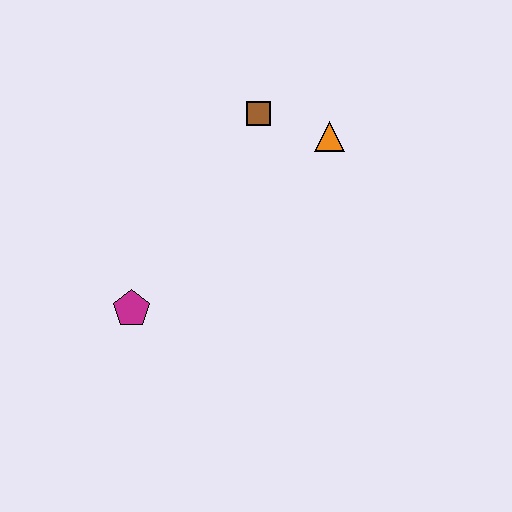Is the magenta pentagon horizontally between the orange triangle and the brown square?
No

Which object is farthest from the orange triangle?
The magenta pentagon is farthest from the orange triangle.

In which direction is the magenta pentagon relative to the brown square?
The magenta pentagon is below the brown square.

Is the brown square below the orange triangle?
No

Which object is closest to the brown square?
The orange triangle is closest to the brown square.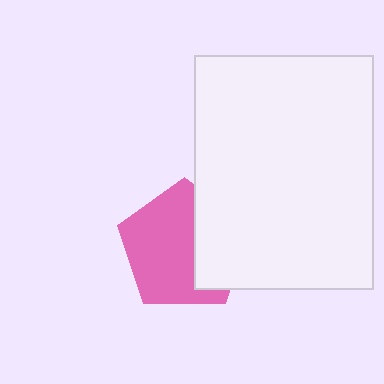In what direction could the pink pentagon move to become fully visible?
The pink pentagon could move left. That would shift it out from behind the white rectangle entirely.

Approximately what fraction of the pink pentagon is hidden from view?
Roughly 36% of the pink pentagon is hidden behind the white rectangle.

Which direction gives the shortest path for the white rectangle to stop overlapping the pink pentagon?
Moving right gives the shortest separation.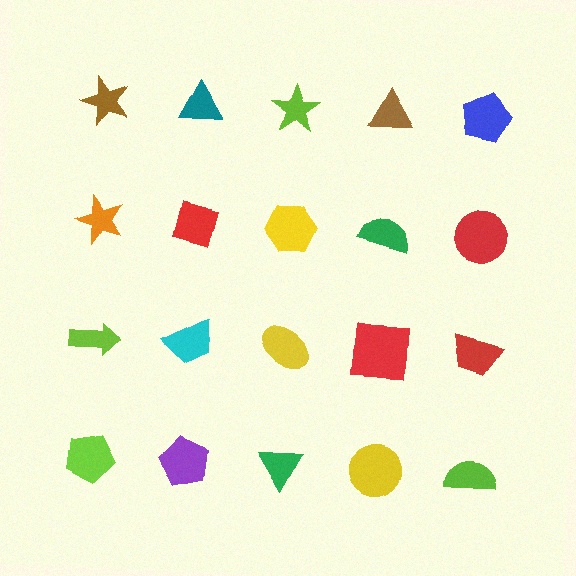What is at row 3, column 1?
A lime arrow.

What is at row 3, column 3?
A yellow ellipse.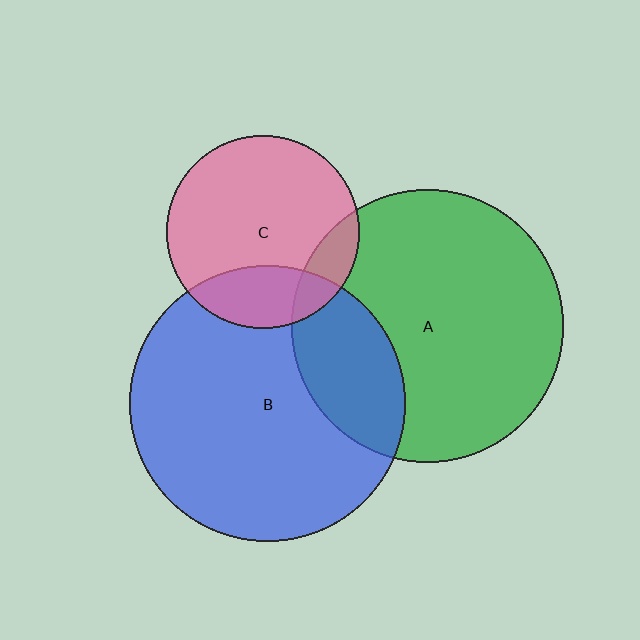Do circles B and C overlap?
Yes.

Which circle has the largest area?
Circle B (blue).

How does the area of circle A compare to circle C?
Approximately 2.0 times.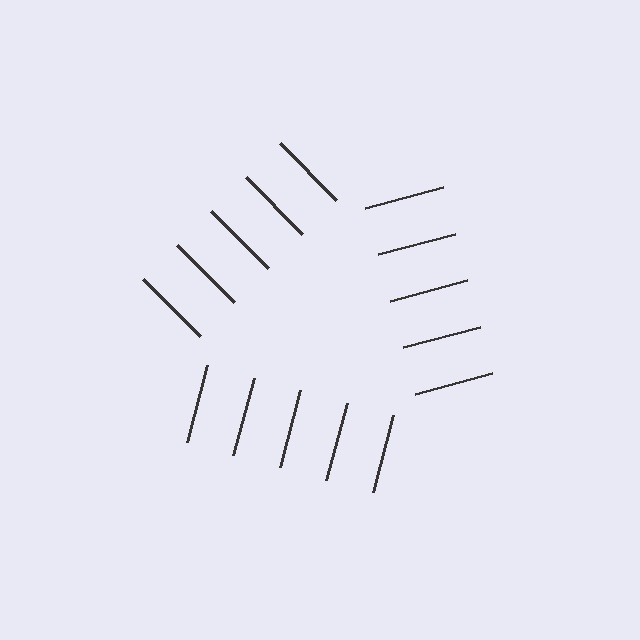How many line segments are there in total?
15 — 5 along each of the 3 edges.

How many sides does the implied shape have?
3 sides — the line-ends trace a triangle.